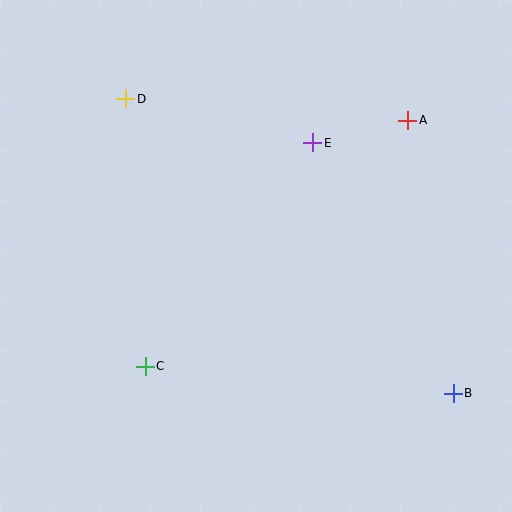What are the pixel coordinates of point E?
Point E is at (313, 143).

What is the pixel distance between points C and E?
The distance between C and E is 279 pixels.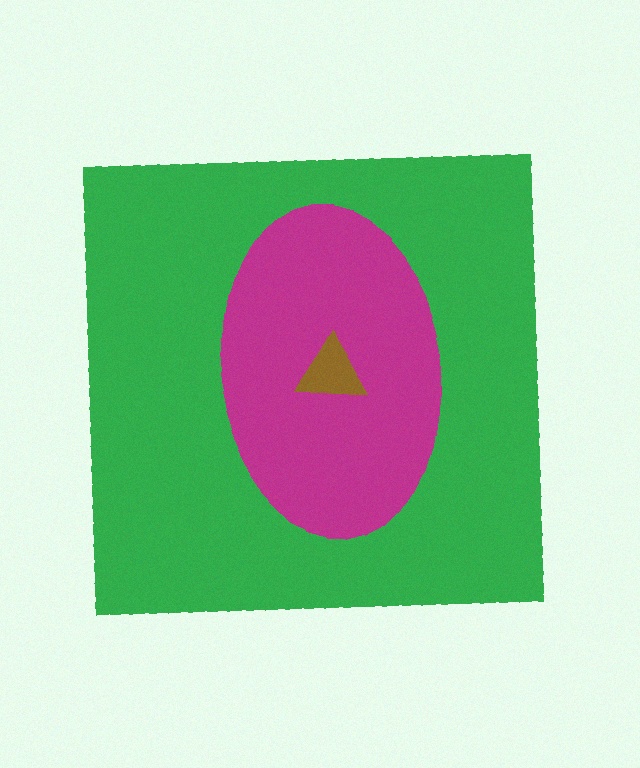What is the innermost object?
The brown triangle.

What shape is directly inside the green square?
The magenta ellipse.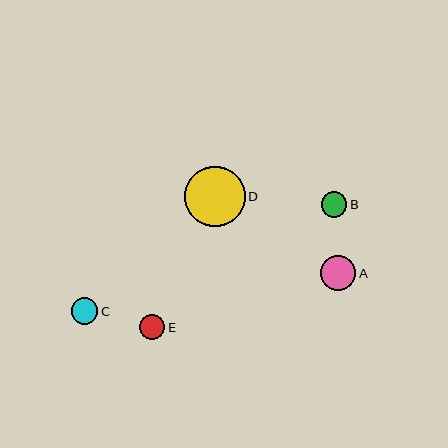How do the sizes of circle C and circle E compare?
Circle C and circle E are approximately the same size.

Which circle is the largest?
Circle D is the largest with a size of approximately 60 pixels.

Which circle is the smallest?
Circle E is the smallest with a size of approximately 25 pixels.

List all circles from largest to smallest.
From largest to smallest: D, A, C, B, E.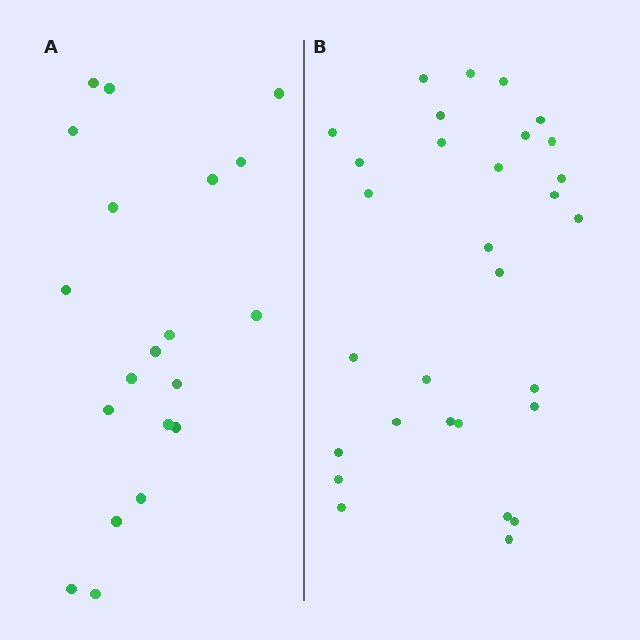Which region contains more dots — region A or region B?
Region B (the right region) has more dots.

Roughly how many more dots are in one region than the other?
Region B has roughly 10 or so more dots than region A.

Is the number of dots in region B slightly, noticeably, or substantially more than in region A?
Region B has substantially more. The ratio is roughly 1.5 to 1.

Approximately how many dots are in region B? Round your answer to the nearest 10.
About 30 dots.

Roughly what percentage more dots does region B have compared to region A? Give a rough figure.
About 50% more.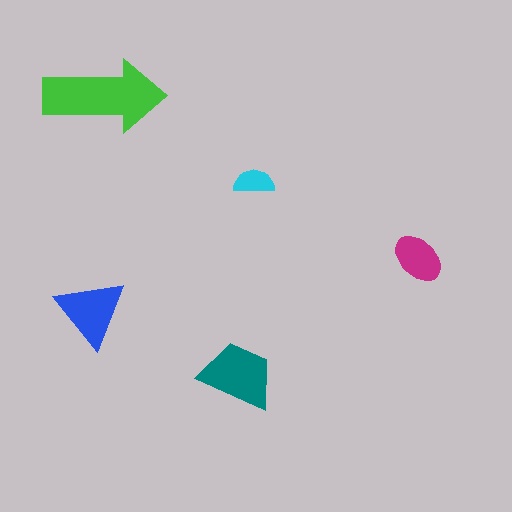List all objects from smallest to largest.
The cyan semicircle, the magenta ellipse, the blue triangle, the teal trapezoid, the green arrow.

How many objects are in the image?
There are 5 objects in the image.